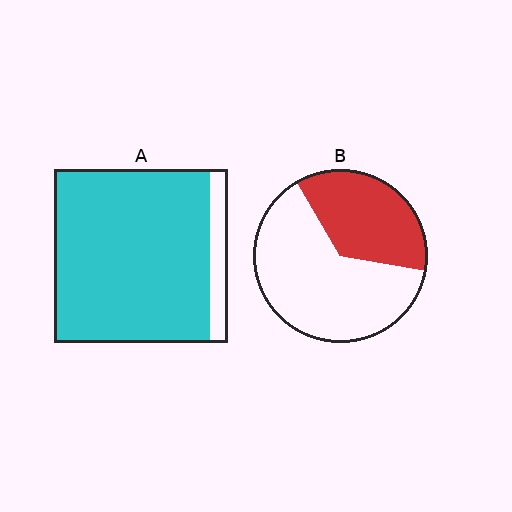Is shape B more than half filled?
No.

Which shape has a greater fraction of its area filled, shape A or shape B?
Shape A.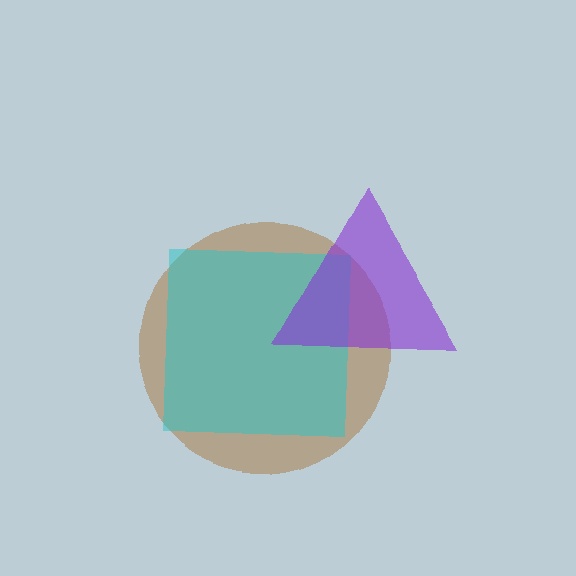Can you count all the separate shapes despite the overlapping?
Yes, there are 3 separate shapes.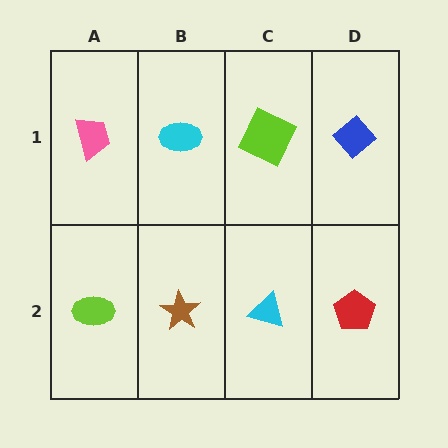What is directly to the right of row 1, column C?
A blue diamond.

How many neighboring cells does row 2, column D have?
2.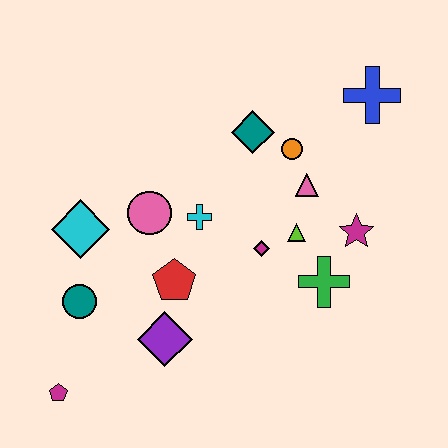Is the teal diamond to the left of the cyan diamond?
No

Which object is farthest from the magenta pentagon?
The blue cross is farthest from the magenta pentagon.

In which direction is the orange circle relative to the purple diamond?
The orange circle is above the purple diamond.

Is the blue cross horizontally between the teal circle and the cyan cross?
No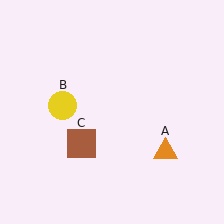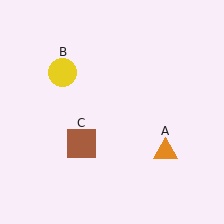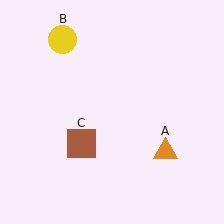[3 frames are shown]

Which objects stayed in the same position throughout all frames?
Orange triangle (object A) and brown square (object C) remained stationary.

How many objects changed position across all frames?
1 object changed position: yellow circle (object B).